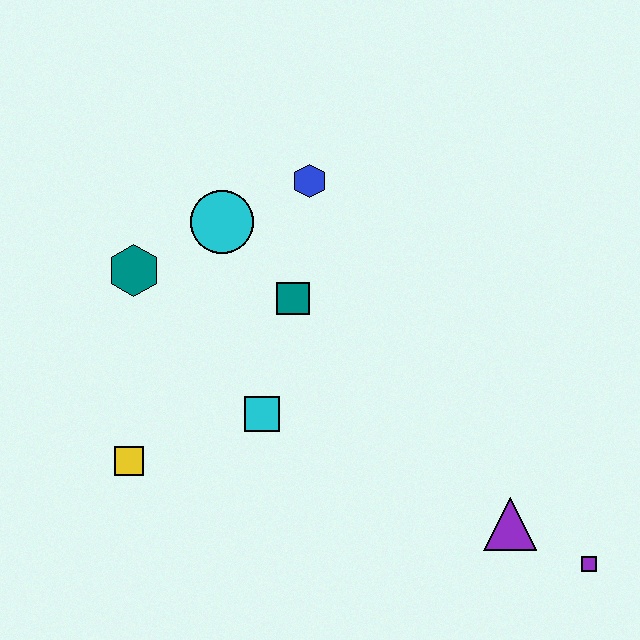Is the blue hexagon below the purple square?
No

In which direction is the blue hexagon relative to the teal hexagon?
The blue hexagon is to the right of the teal hexagon.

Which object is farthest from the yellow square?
The purple square is farthest from the yellow square.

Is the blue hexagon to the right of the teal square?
Yes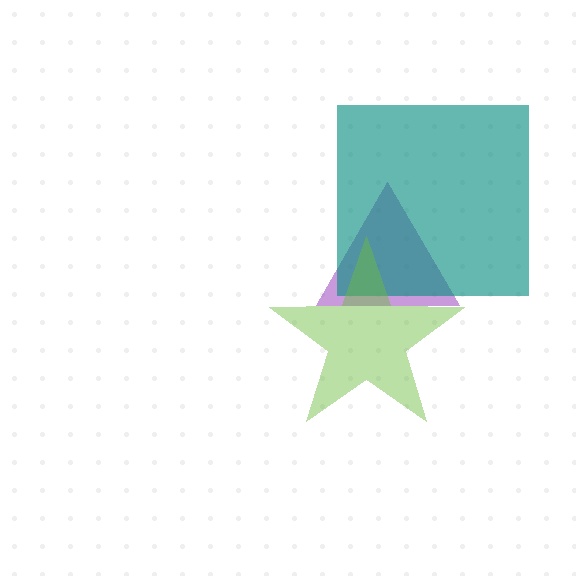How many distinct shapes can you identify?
There are 3 distinct shapes: a purple triangle, a teal square, a lime star.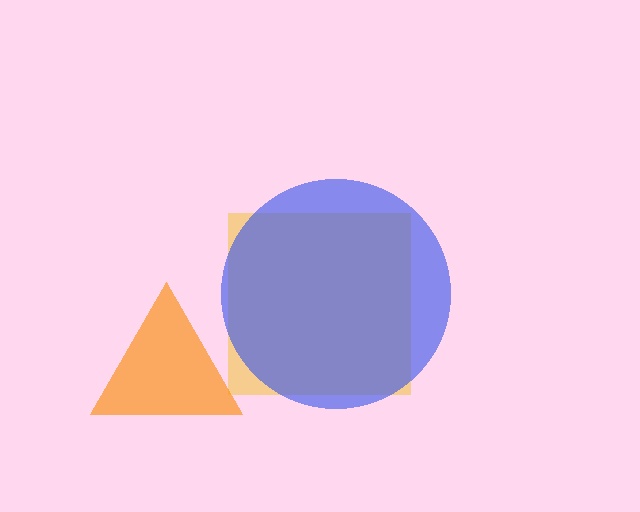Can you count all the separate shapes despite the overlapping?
Yes, there are 3 separate shapes.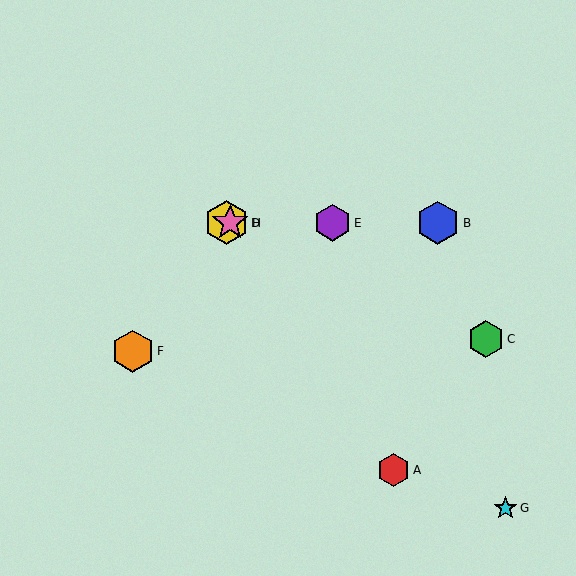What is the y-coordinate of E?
Object E is at y≈223.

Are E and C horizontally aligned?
No, E is at y≈223 and C is at y≈339.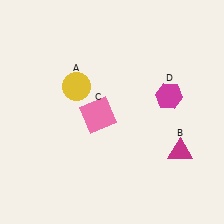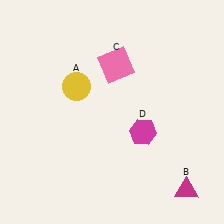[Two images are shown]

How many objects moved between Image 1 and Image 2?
3 objects moved between the two images.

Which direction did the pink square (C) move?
The pink square (C) moved up.